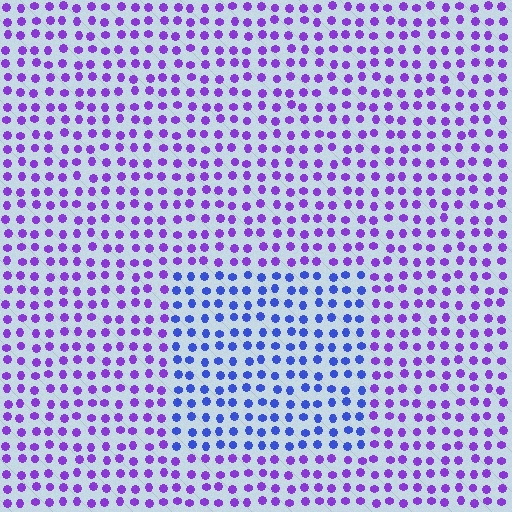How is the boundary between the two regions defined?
The boundary is defined purely by a slight shift in hue (about 41 degrees). Spacing, size, and orientation are identical on both sides.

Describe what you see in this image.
The image is filled with small purple elements in a uniform arrangement. A rectangle-shaped region is visible where the elements are tinted to a slightly different hue, forming a subtle color boundary.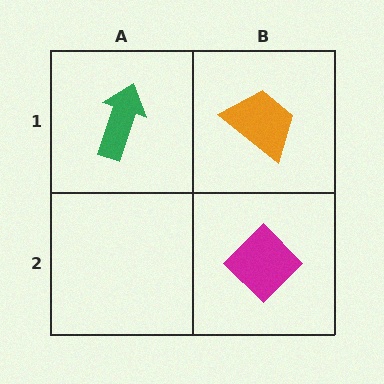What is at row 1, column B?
An orange trapezoid.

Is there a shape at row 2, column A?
No, that cell is empty.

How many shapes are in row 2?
1 shape.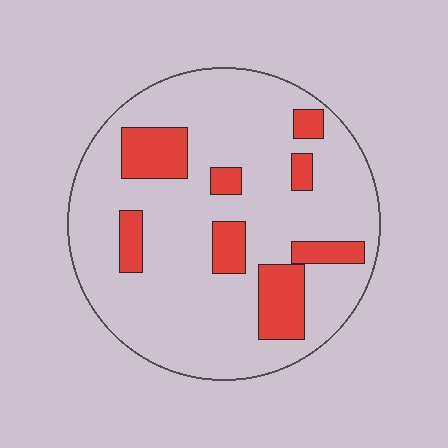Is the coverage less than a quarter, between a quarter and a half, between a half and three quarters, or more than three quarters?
Less than a quarter.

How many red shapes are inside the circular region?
8.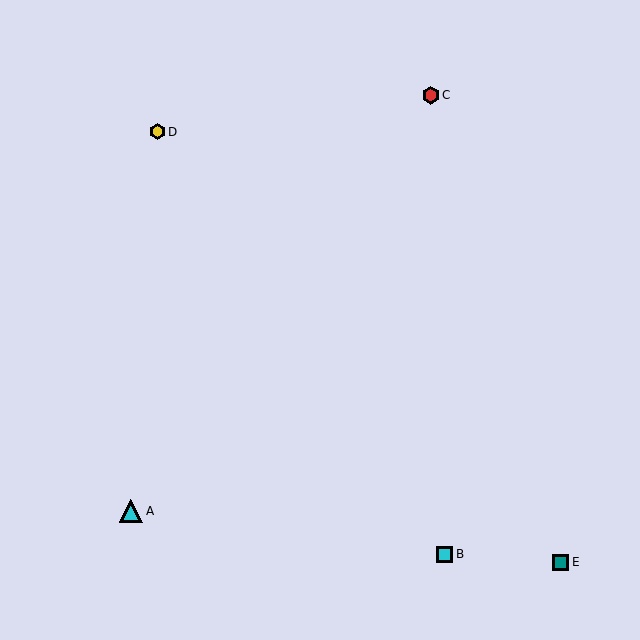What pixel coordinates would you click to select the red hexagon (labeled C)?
Click at (431, 95) to select the red hexagon C.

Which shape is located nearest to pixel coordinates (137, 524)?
The cyan triangle (labeled A) at (131, 511) is nearest to that location.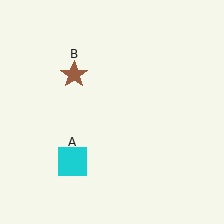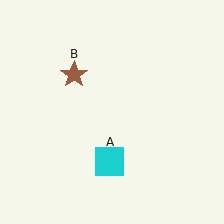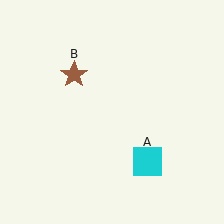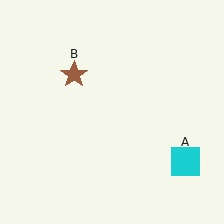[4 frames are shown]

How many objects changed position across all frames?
1 object changed position: cyan square (object A).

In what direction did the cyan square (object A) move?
The cyan square (object A) moved right.